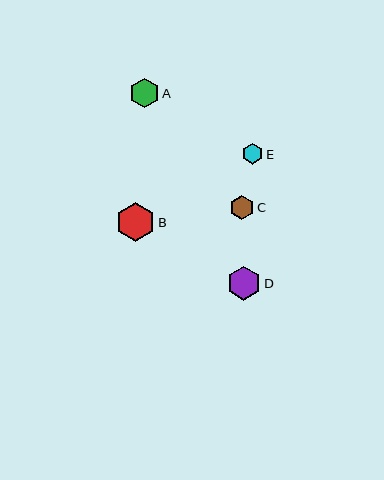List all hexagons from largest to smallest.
From largest to smallest: B, D, A, C, E.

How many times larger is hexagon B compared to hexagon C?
Hexagon B is approximately 1.6 times the size of hexagon C.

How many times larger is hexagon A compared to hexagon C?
Hexagon A is approximately 1.2 times the size of hexagon C.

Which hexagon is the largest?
Hexagon B is the largest with a size of approximately 39 pixels.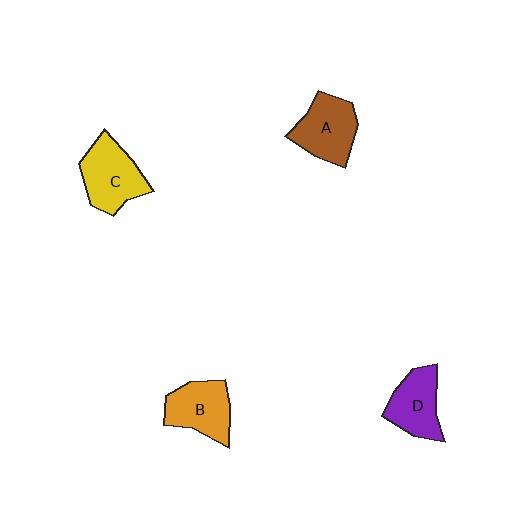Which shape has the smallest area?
Shape D (purple).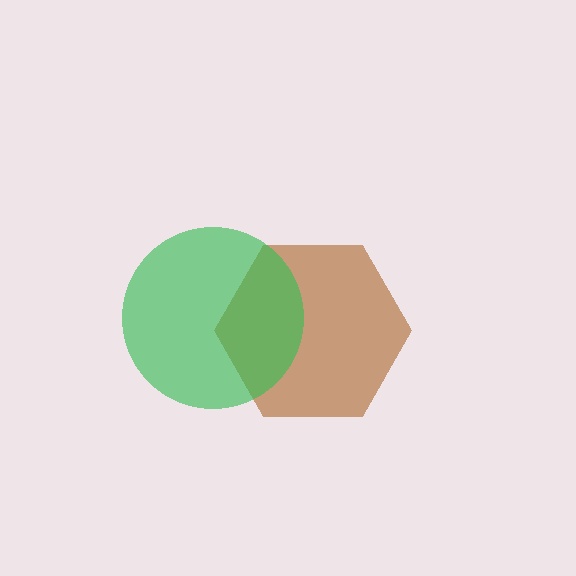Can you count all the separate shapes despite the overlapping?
Yes, there are 2 separate shapes.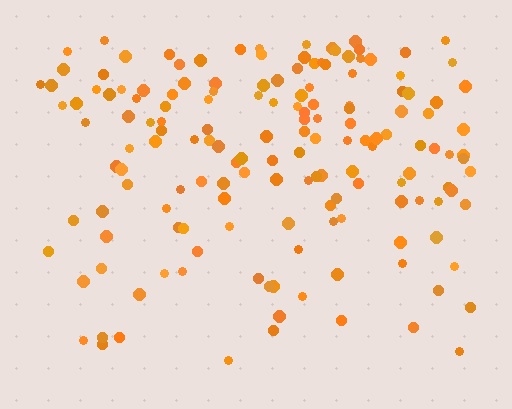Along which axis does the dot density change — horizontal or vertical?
Vertical.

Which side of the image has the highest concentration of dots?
The top.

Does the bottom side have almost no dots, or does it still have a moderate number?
Still a moderate number, just noticeably fewer than the top.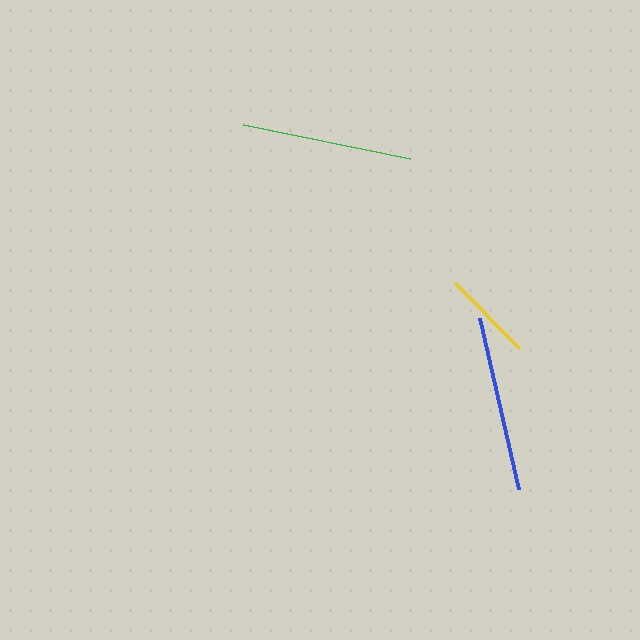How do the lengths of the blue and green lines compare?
The blue and green lines are approximately the same length.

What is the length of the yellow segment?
The yellow segment is approximately 91 pixels long.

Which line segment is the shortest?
The yellow line is the shortest at approximately 91 pixels.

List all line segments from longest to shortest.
From longest to shortest: blue, green, yellow.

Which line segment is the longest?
The blue line is the longest at approximately 175 pixels.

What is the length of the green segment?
The green segment is approximately 171 pixels long.